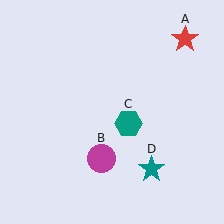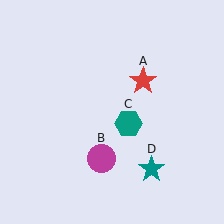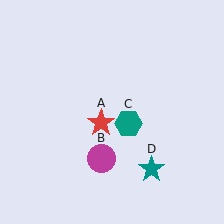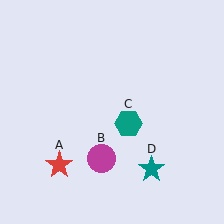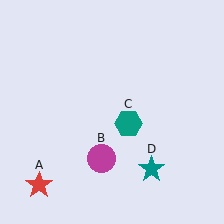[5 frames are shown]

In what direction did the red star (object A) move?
The red star (object A) moved down and to the left.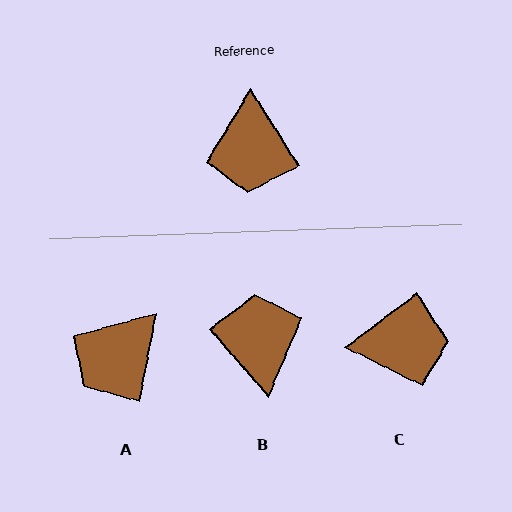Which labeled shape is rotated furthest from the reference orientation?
B, about 171 degrees away.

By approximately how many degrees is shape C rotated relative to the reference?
Approximately 95 degrees counter-clockwise.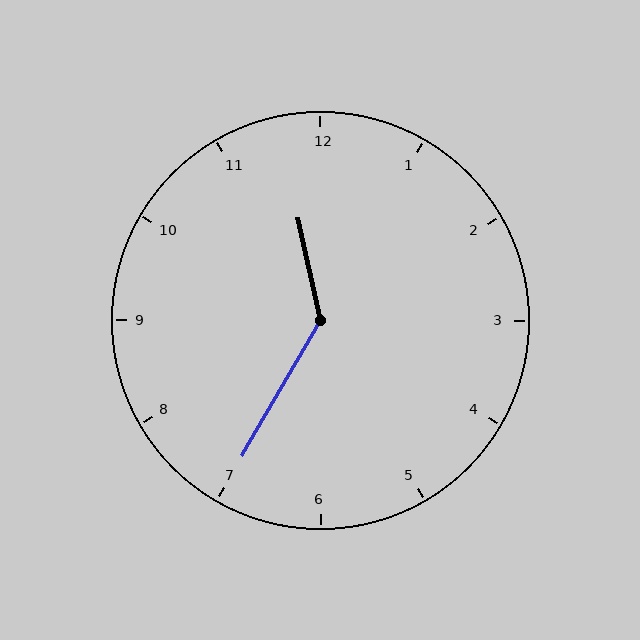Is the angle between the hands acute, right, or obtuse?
It is obtuse.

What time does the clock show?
11:35.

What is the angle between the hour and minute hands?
Approximately 138 degrees.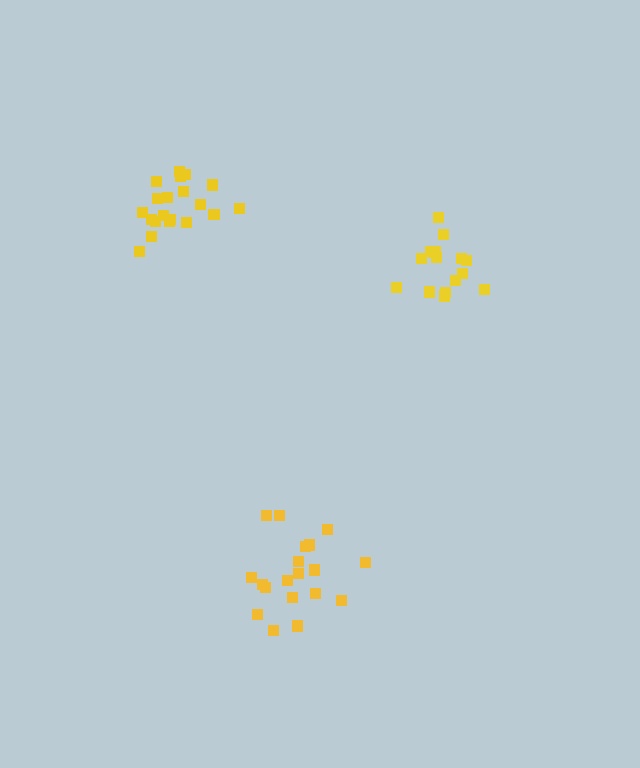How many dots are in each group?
Group 1: 20 dots, Group 2: 16 dots, Group 3: 19 dots (55 total).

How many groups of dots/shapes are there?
There are 3 groups.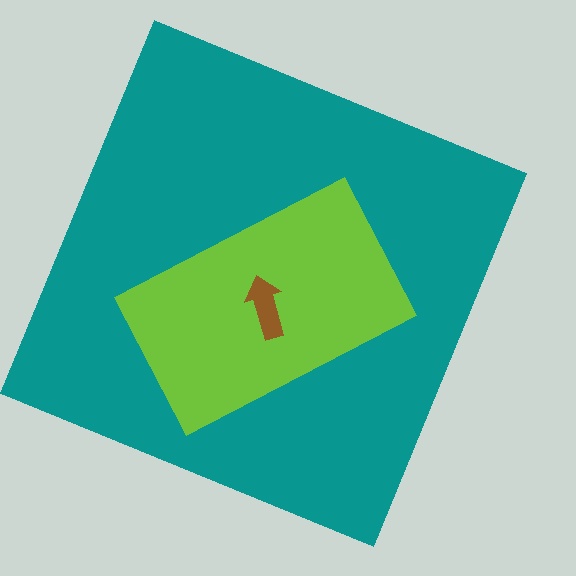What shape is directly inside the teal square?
The lime rectangle.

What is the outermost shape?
The teal square.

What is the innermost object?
The brown arrow.